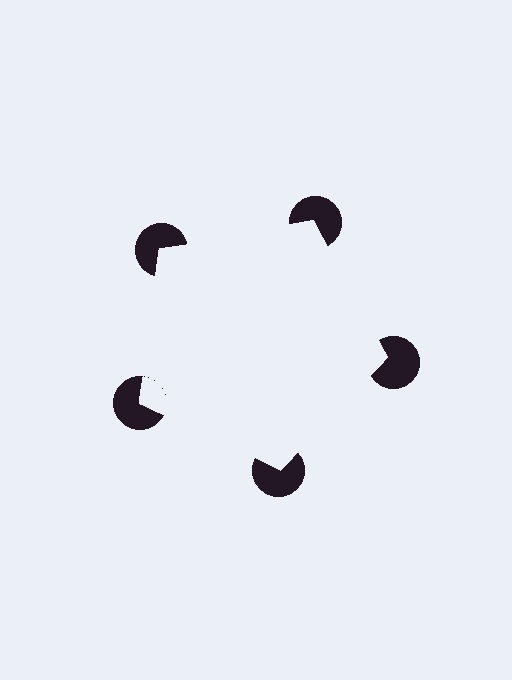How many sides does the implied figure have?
5 sides.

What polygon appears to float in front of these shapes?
An illusory pentagon — its edges are inferred from the aligned wedge cuts in the pac-man discs, not physically drawn.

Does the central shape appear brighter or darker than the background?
It typically appears slightly brighter than the background, even though no actual brightness change is drawn.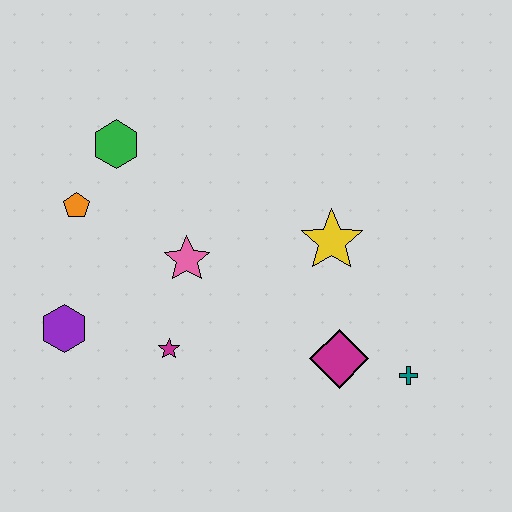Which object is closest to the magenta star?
The pink star is closest to the magenta star.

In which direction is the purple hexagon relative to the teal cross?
The purple hexagon is to the left of the teal cross.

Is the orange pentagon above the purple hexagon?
Yes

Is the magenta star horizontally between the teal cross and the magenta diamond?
No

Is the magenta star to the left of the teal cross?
Yes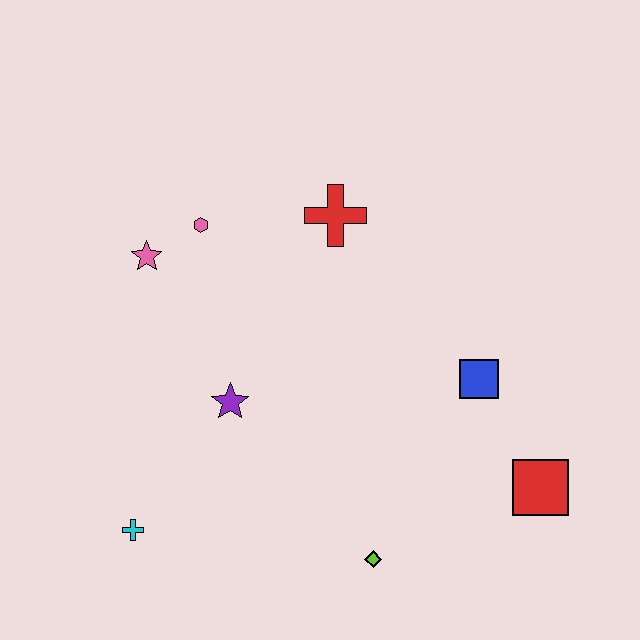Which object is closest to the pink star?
The pink hexagon is closest to the pink star.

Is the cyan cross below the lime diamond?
No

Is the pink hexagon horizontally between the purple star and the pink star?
Yes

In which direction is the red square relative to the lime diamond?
The red square is to the right of the lime diamond.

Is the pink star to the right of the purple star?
No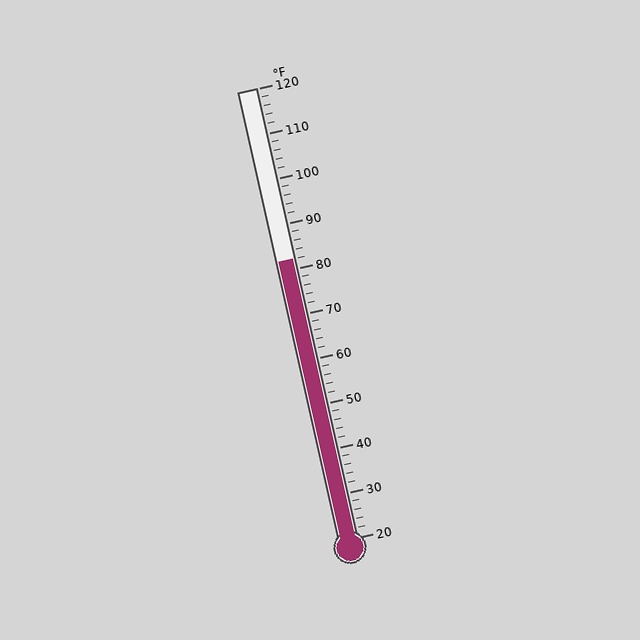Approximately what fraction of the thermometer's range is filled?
The thermometer is filled to approximately 60% of its range.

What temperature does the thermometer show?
The thermometer shows approximately 82°F.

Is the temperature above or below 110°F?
The temperature is below 110°F.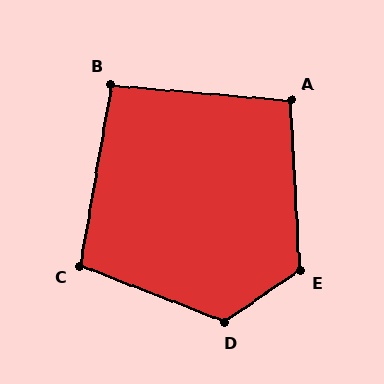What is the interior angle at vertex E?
Approximately 121 degrees (obtuse).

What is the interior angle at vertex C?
Approximately 102 degrees (obtuse).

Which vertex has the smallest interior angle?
B, at approximately 95 degrees.